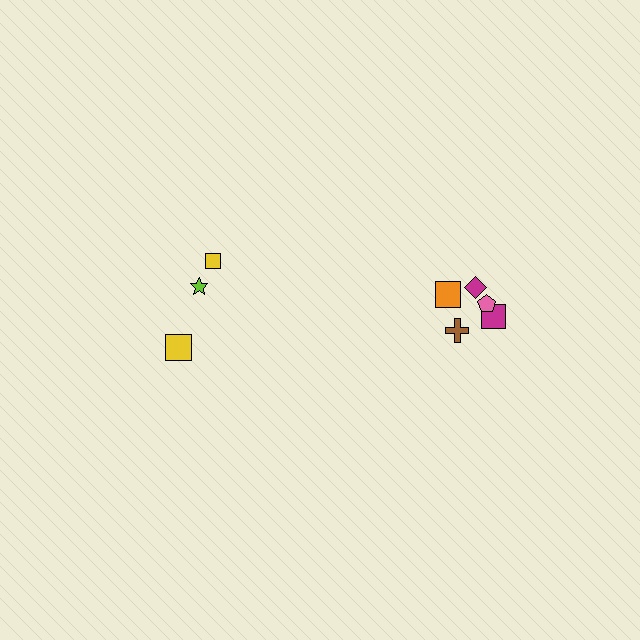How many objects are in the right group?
There are 5 objects.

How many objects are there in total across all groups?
There are 8 objects.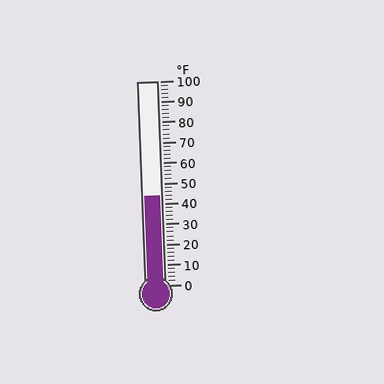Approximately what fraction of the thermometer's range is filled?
The thermometer is filled to approximately 45% of its range.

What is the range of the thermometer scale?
The thermometer scale ranges from 0°F to 100°F.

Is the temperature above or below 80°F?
The temperature is below 80°F.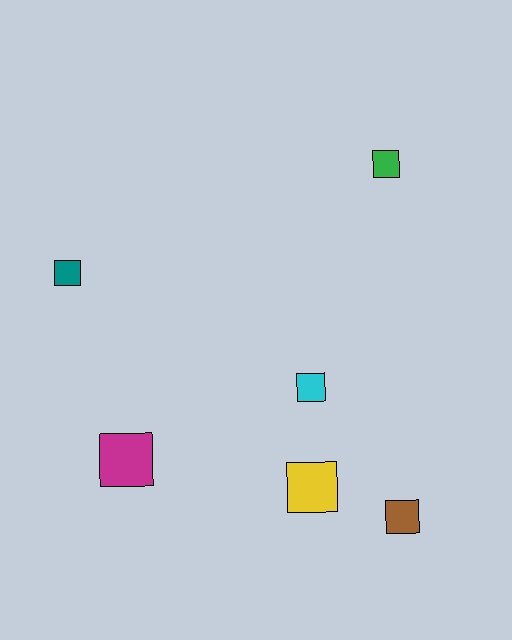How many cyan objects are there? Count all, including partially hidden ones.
There is 1 cyan object.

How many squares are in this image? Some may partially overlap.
There are 6 squares.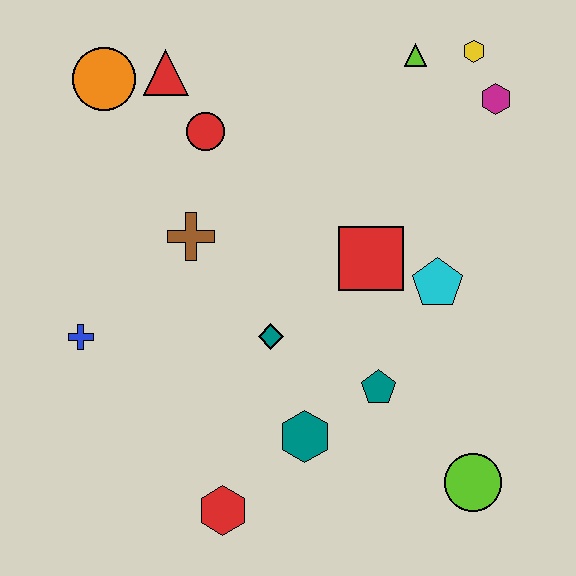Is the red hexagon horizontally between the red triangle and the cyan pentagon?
Yes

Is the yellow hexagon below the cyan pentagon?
No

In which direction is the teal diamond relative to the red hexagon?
The teal diamond is above the red hexagon.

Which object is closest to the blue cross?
The brown cross is closest to the blue cross.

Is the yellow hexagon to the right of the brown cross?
Yes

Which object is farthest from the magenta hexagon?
The red hexagon is farthest from the magenta hexagon.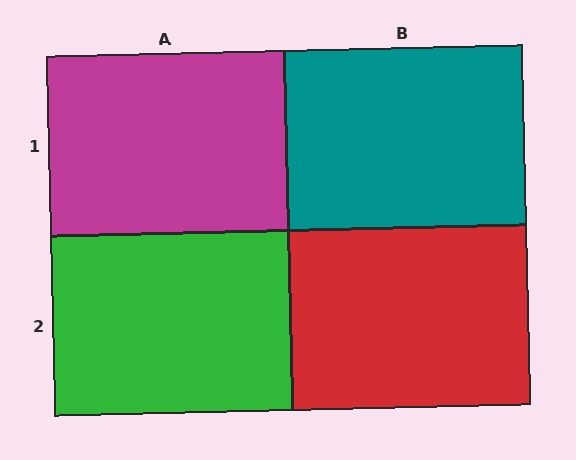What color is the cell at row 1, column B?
Teal.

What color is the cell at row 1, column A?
Magenta.